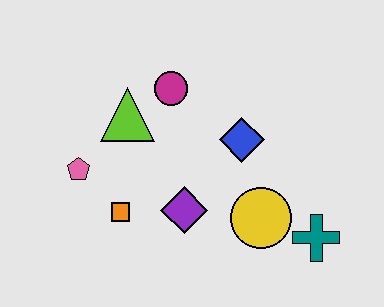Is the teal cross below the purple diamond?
Yes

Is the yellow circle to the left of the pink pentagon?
No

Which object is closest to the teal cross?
The yellow circle is closest to the teal cross.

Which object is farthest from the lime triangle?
The teal cross is farthest from the lime triangle.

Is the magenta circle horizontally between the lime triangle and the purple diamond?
Yes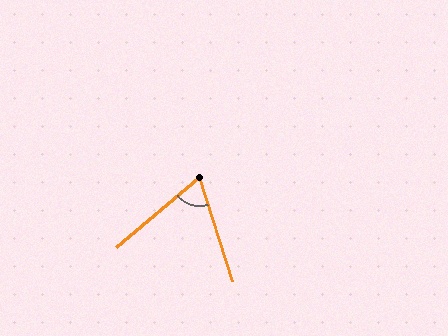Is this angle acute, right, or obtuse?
It is acute.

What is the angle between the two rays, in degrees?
Approximately 67 degrees.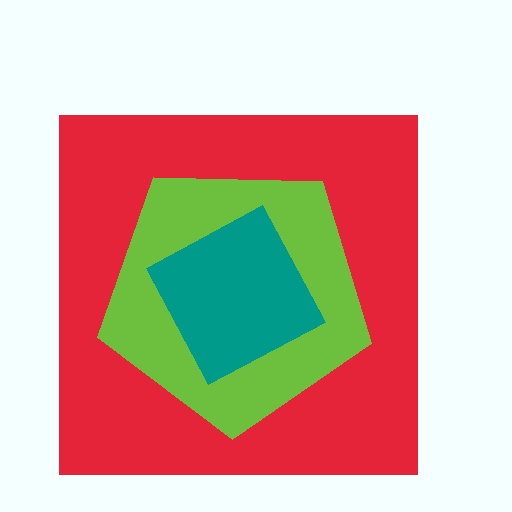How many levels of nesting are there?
3.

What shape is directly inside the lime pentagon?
The teal diamond.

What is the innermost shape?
The teal diamond.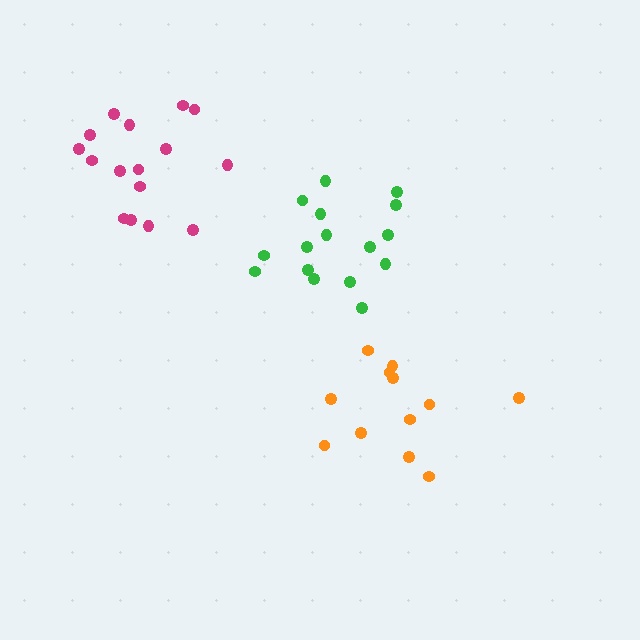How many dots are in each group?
Group 1: 16 dots, Group 2: 16 dots, Group 3: 12 dots (44 total).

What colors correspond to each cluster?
The clusters are colored: magenta, green, orange.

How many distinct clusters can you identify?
There are 3 distinct clusters.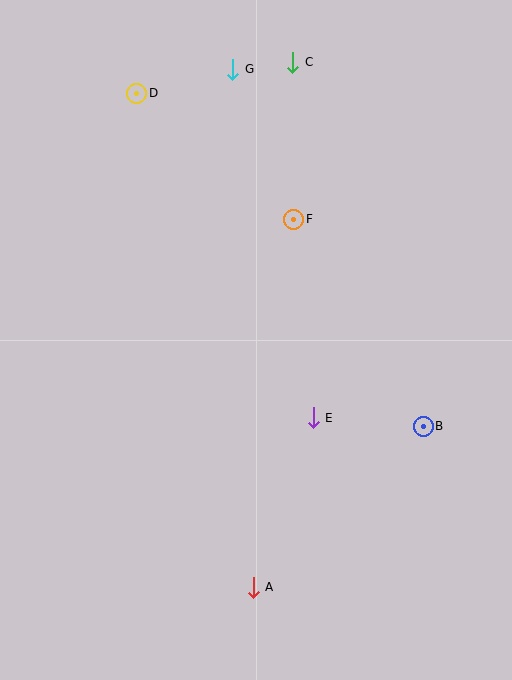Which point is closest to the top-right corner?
Point C is closest to the top-right corner.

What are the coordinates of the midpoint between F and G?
The midpoint between F and G is at (263, 144).